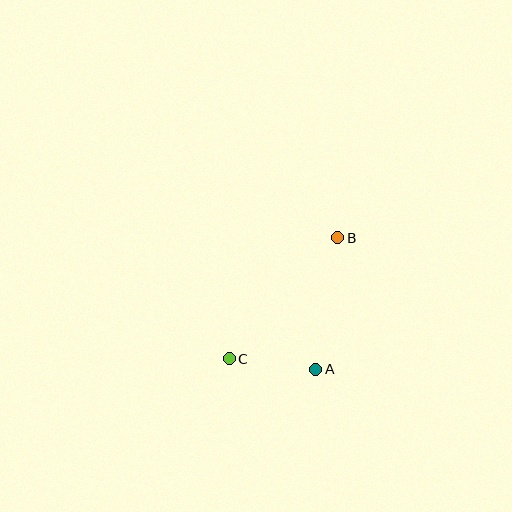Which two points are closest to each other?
Points A and C are closest to each other.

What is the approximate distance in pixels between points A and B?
The distance between A and B is approximately 133 pixels.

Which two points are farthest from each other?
Points B and C are farthest from each other.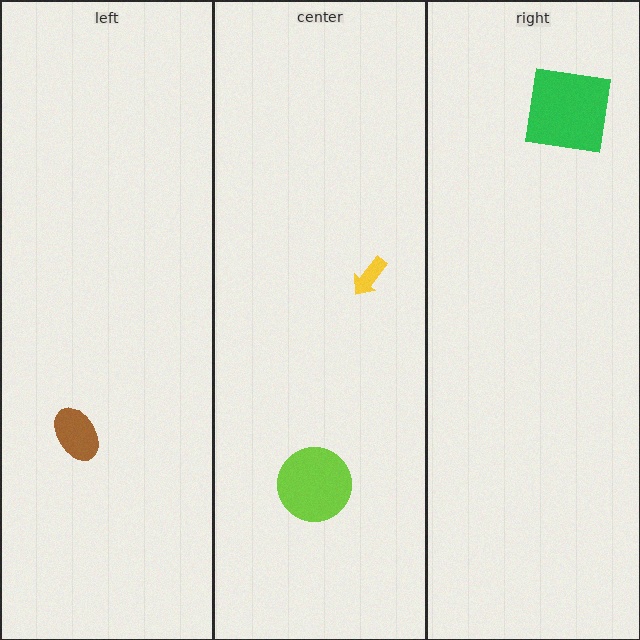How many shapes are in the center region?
2.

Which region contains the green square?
The right region.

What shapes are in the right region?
The green square.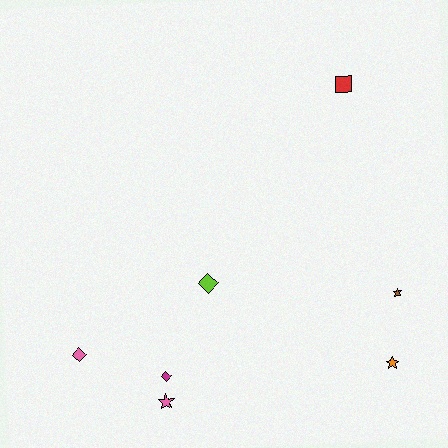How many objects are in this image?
There are 7 objects.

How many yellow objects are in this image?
There are no yellow objects.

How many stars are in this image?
There are 3 stars.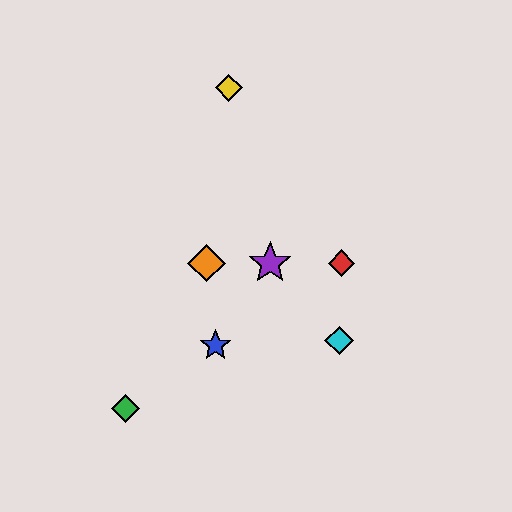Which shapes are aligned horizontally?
The red diamond, the purple star, the orange diamond are aligned horizontally.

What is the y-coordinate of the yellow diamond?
The yellow diamond is at y≈88.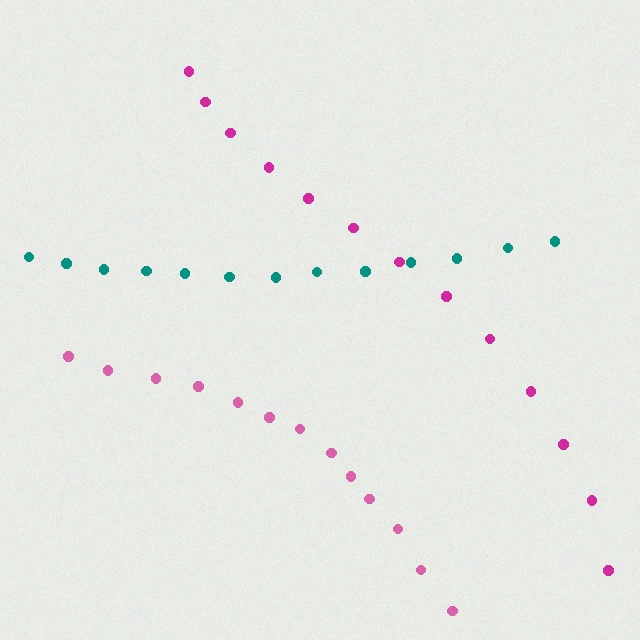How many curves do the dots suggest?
There are 3 distinct paths.